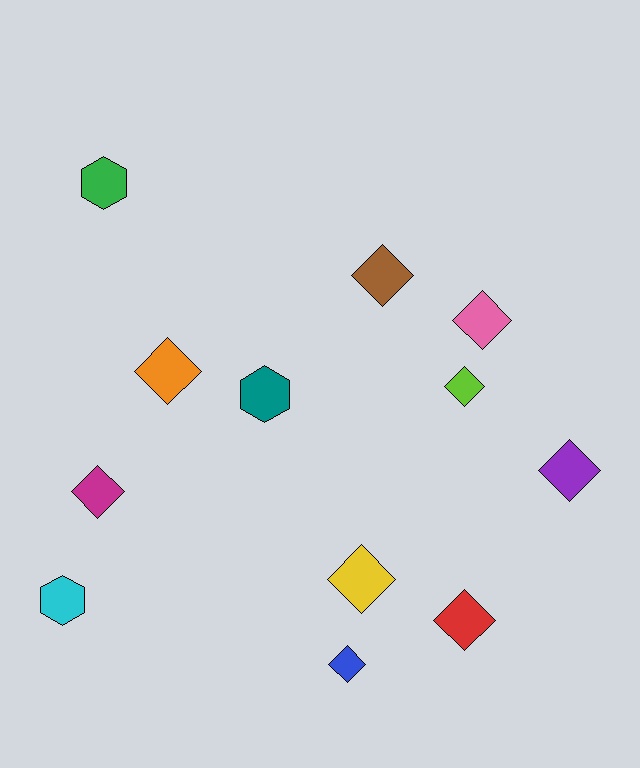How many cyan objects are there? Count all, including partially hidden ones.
There is 1 cyan object.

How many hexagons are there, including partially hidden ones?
There are 3 hexagons.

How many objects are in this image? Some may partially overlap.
There are 12 objects.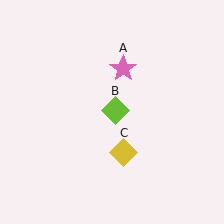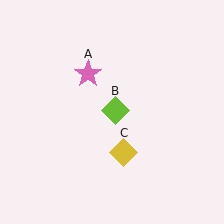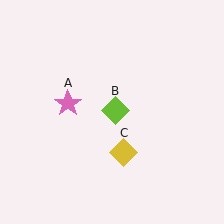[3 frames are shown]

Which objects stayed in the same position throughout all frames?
Lime diamond (object B) and yellow diamond (object C) remained stationary.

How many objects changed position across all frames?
1 object changed position: pink star (object A).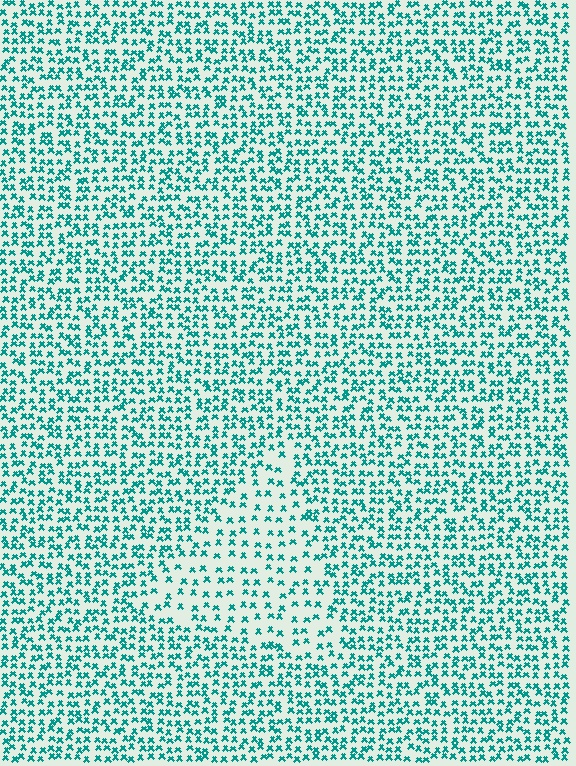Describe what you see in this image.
The image contains small teal elements arranged at two different densities. A triangle-shaped region is visible where the elements are less densely packed than the surrounding area.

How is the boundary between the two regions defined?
The boundary is defined by a change in element density (approximately 1.8x ratio). All elements are the same color, size, and shape.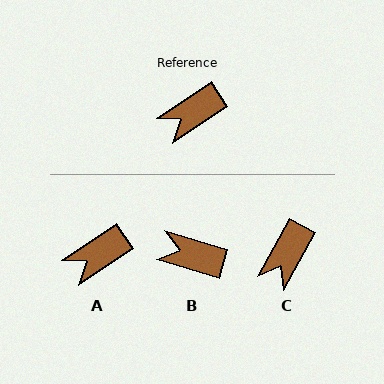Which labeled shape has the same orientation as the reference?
A.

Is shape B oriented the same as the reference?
No, it is off by about 50 degrees.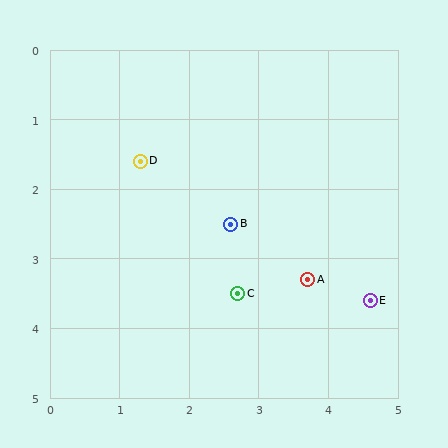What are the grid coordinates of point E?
Point E is at approximately (4.6, 3.6).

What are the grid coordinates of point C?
Point C is at approximately (2.7, 3.5).